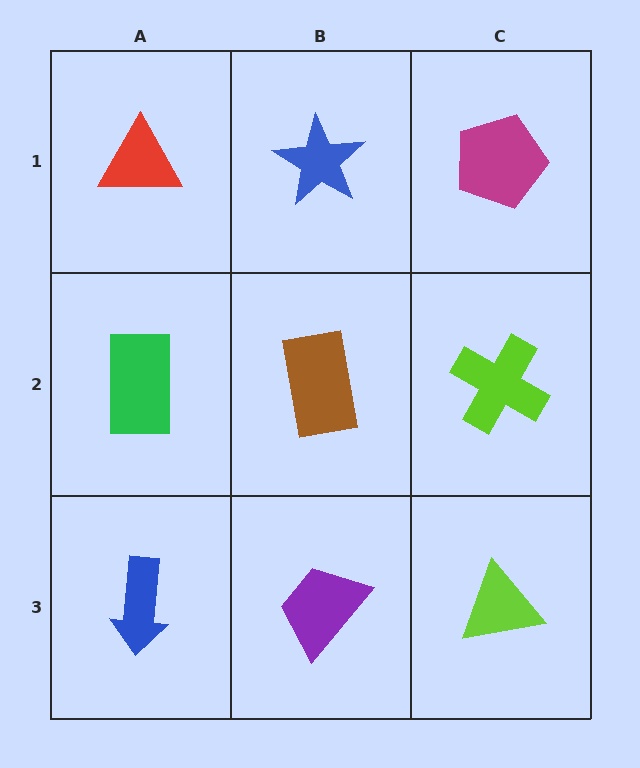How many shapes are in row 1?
3 shapes.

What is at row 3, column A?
A blue arrow.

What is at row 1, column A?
A red triangle.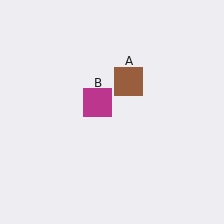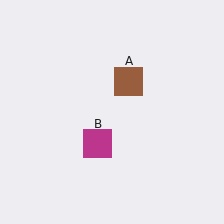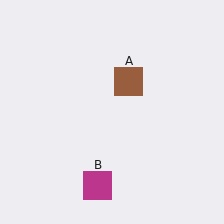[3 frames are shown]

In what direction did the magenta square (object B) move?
The magenta square (object B) moved down.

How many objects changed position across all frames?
1 object changed position: magenta square (object B).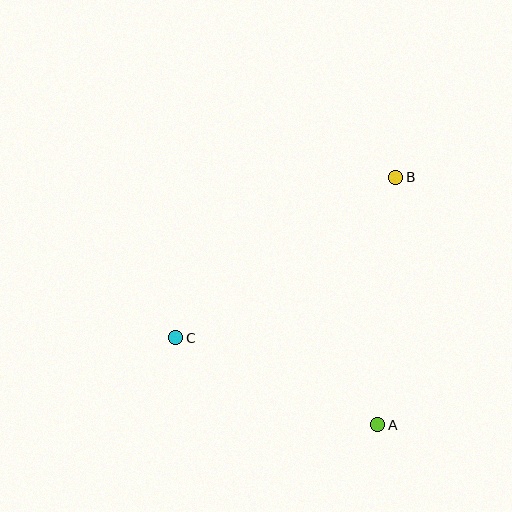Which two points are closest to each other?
Points A and C are closest to each other.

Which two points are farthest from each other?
Points B and C are farthest from each other.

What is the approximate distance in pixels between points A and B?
The distance between A and B is approximately 248 pixels.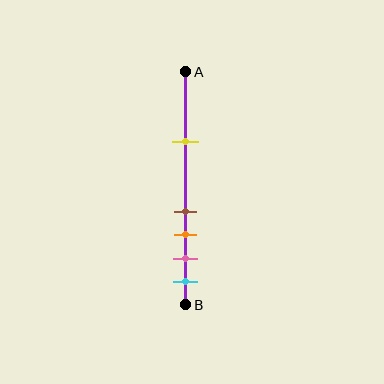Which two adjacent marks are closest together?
The brown and orange marks are the closest adjacent pair.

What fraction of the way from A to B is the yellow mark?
The yellow mark is approximately 30% (0.3) of the way from A to B.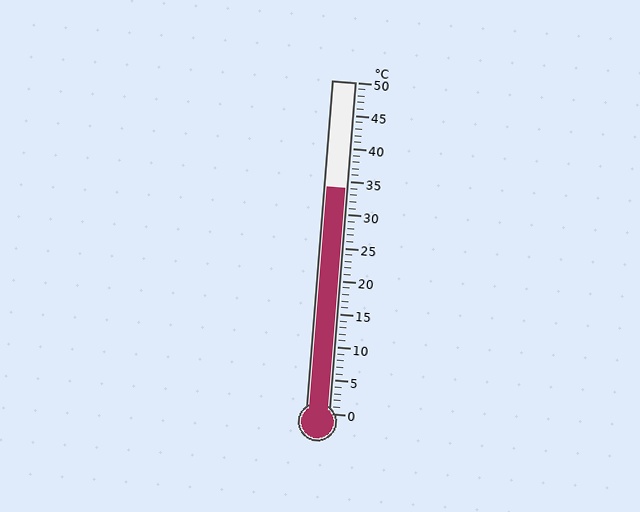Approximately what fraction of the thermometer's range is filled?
The thermometer is filled to approximately 70% of its range.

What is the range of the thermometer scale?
The thermometer scale ranges from 0°C to 50°C.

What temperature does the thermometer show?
The thermometer shows approximately 34°C.